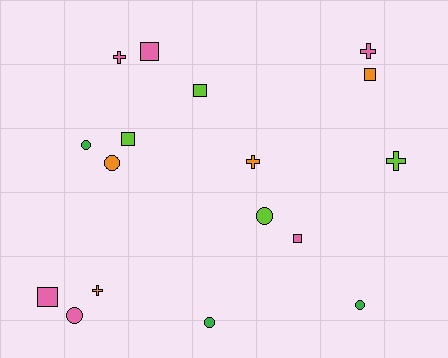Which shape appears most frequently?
Square, with 6 objects.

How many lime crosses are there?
There is 1 lime cross.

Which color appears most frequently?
Pink, with 6 objects.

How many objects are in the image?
There are 17 objects.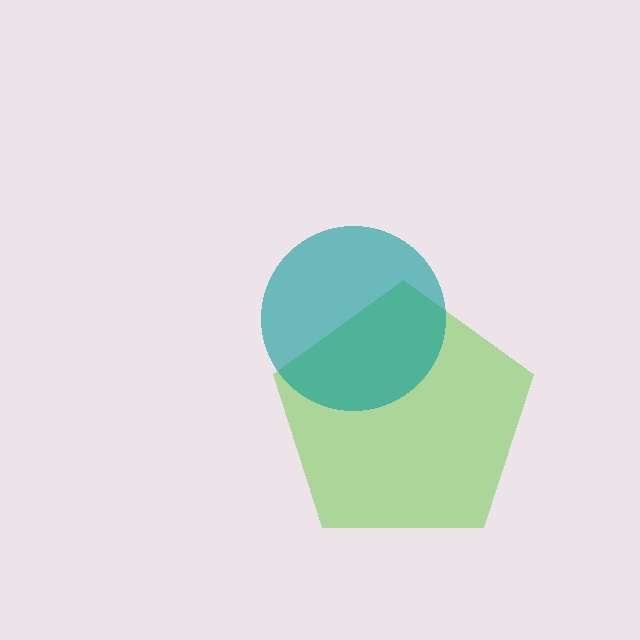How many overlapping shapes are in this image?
There are 2 overlapping shapes in the image.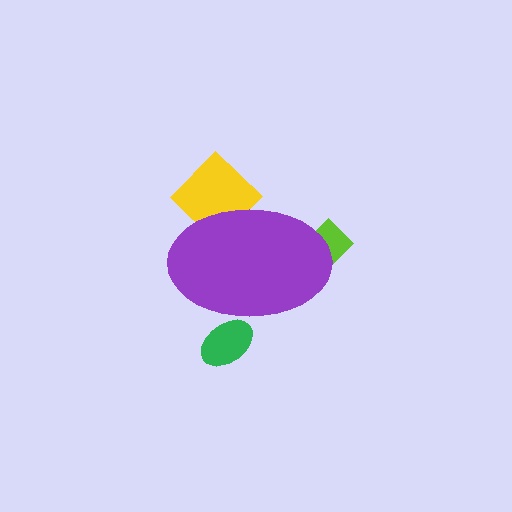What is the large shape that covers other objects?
A purple ellipse.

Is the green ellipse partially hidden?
Yes, the green ellipse is partially hidden behind the purple ellipse.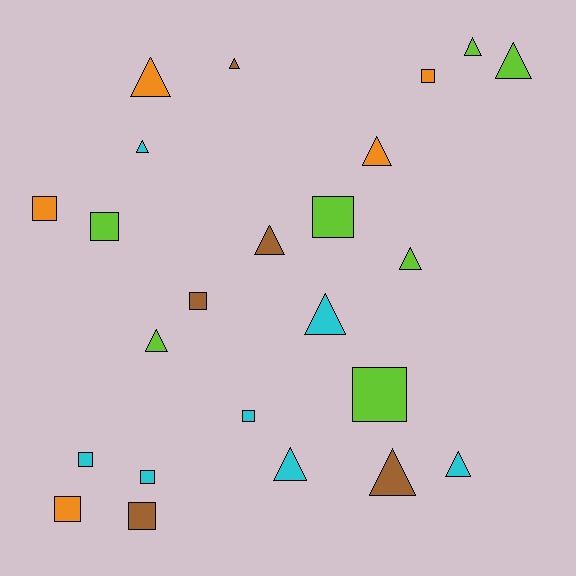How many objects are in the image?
There are 24 objects.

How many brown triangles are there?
There are 3 brown triangles.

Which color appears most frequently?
Lime, with 7 objects.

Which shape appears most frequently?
Triangle, with 13 objects.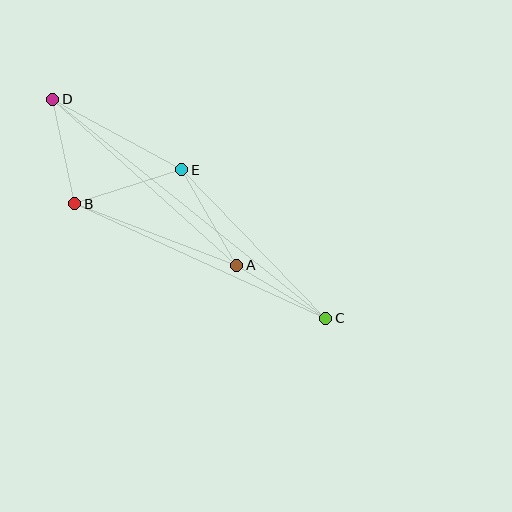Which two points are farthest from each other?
Points C and D are farthest from each other.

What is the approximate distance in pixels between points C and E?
The distance between C and E is approximately 207 pixels.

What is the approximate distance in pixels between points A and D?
The distance between A and D is approximately 248 pixels.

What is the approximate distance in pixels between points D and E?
The distance between D and E is approximately 147 pixels.